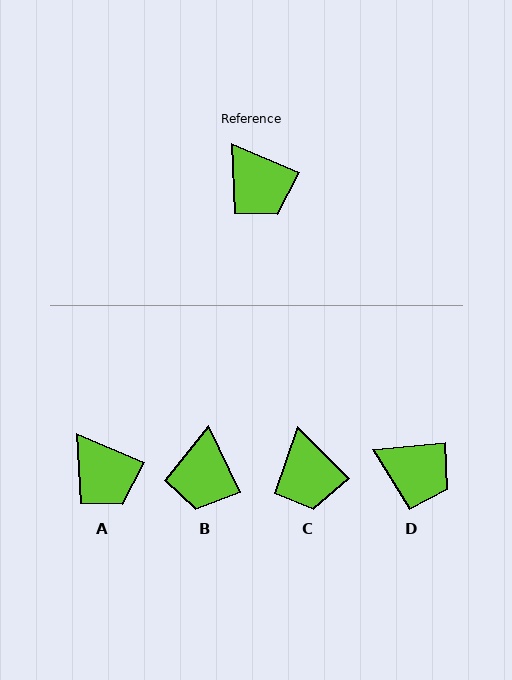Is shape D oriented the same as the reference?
No, it is off by about 30 degrees.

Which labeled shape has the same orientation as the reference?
A.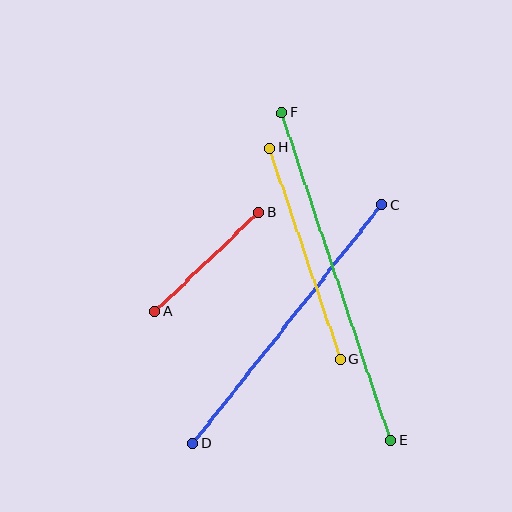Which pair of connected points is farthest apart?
Points E and F are farthest apart.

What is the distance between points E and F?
The distance is approximately 345 pixels.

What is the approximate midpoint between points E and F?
The midpoint is at approximately (336, 277) pixels.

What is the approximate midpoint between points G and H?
The midpoint is at approximately (305, 254) pixels.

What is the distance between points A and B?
The distance is approximately 144 pixels.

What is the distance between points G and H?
The distance is approximately 223 pixels.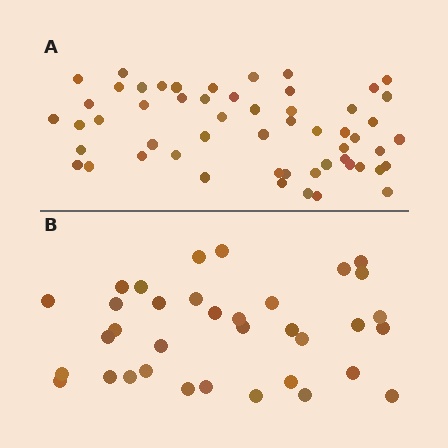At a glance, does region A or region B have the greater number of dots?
Region A (the top region) has more dots.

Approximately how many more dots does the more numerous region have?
Region A has approximately 20 more dots than region B.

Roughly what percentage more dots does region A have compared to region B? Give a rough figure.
About 55% more.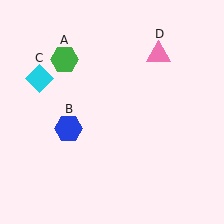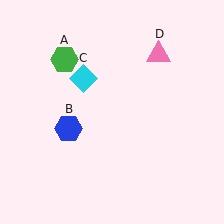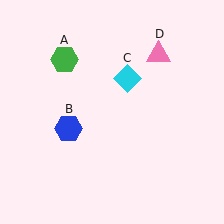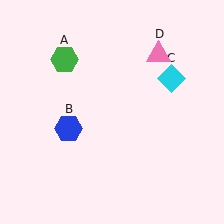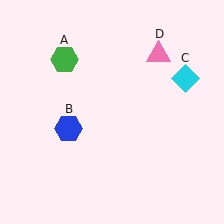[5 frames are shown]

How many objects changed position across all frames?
1 object changed position: cyan diamond (object C).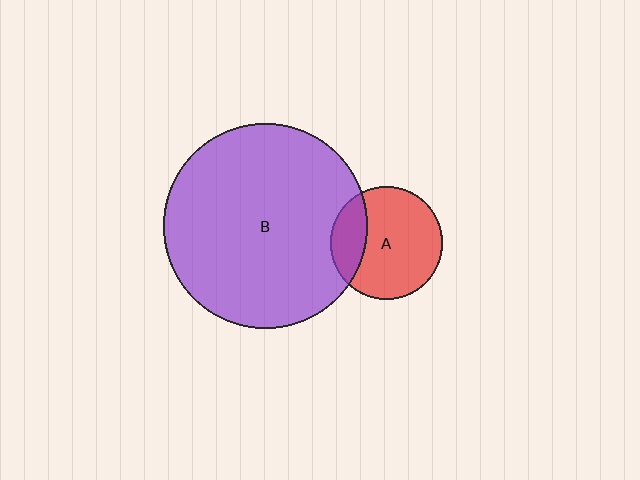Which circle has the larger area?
Circle B (purple).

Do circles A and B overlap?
Yes.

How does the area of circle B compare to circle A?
Approximately 3.3 times.